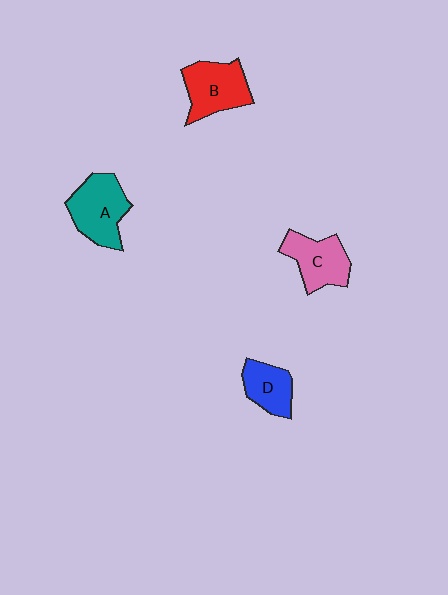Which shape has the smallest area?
Shape D (blue).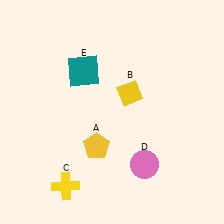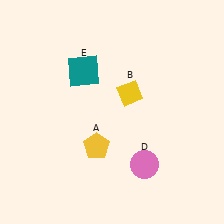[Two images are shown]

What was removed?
The yellow cross (C) was removed in Image 2.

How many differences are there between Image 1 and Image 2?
There is 1 difference between the two images.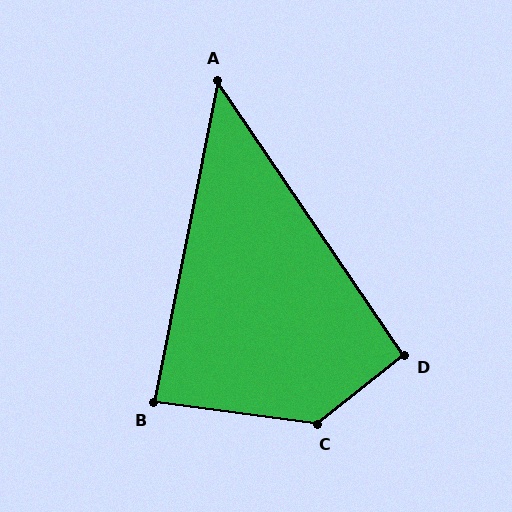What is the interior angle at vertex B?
Approximately 86 degrees (approximately right).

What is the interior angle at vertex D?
Approximately 94 degrees (approximately right).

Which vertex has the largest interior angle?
C, at approximately 134 degrees.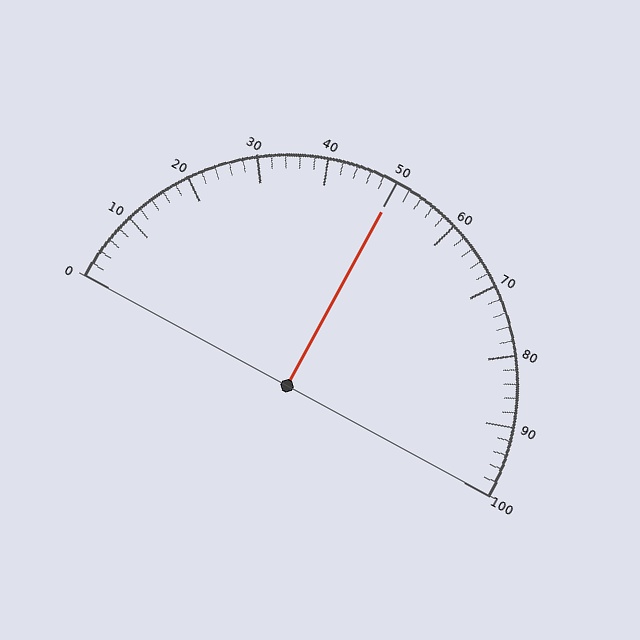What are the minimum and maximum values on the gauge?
The gauge ranges from 0 to 100.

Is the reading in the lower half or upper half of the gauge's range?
The reading is in the upper half of the range (0 to 100).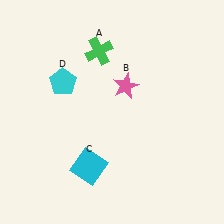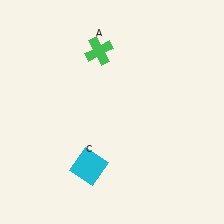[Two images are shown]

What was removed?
The pink star (B), the cyan pentagon (D) were removed in Image 2.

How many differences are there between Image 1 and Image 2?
There are 2 differences between the two images.